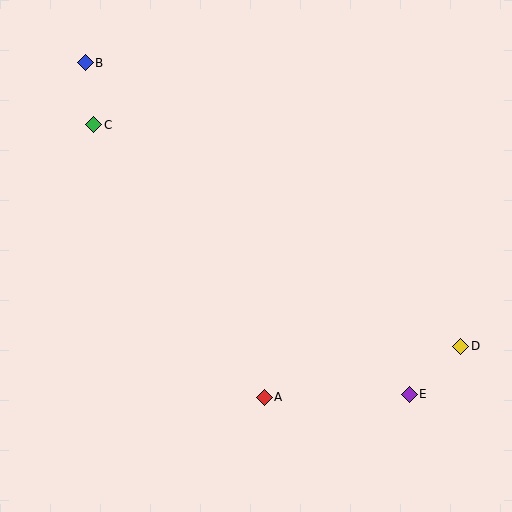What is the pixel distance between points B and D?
The distance between B and D is 471 pixels.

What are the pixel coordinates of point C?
Point C is at (94, 125).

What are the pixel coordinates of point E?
Point E is at (409, 394).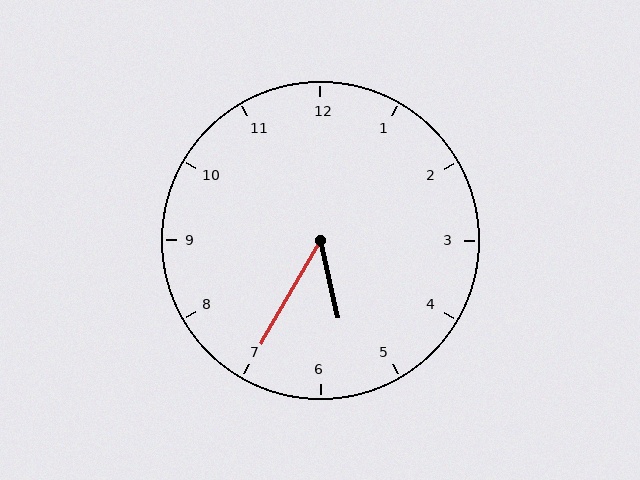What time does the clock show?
5:35.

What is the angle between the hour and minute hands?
Approximately 42 degrees.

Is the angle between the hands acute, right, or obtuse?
It is acute.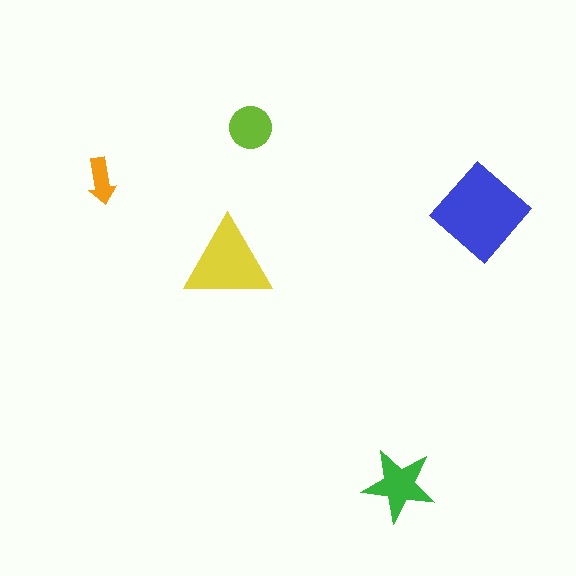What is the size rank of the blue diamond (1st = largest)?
1st.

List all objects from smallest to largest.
The orange arrow, the lime circle, the green star, the yellow triangle, the blue diamond.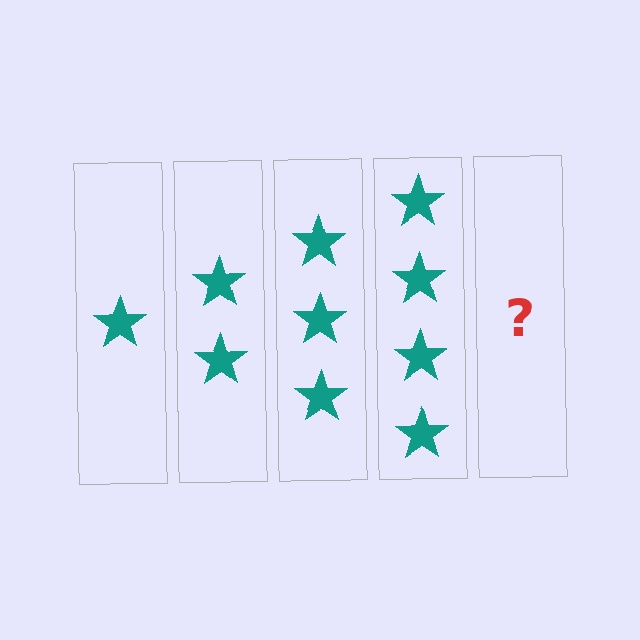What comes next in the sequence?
The next element should be 5 stars.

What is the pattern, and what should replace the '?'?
The pattern is that each step adds one more star. The '?' should be 5 stars.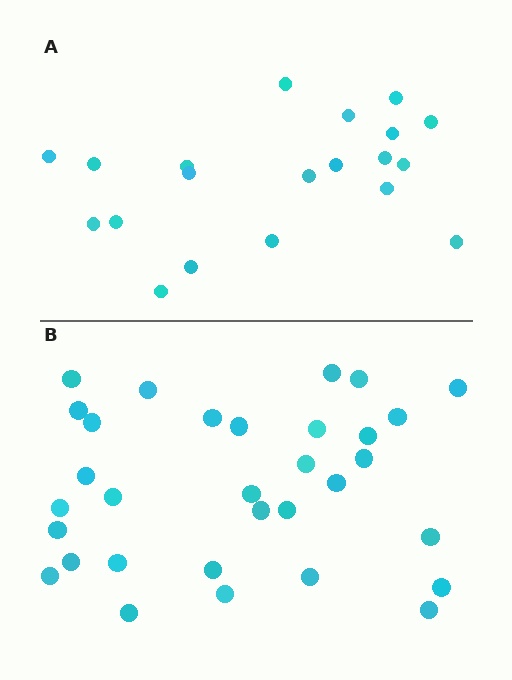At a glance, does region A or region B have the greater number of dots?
Region B (the bottom region) has more dots.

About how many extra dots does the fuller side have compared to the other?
Region B has roughly 12 or so more dots than region A.